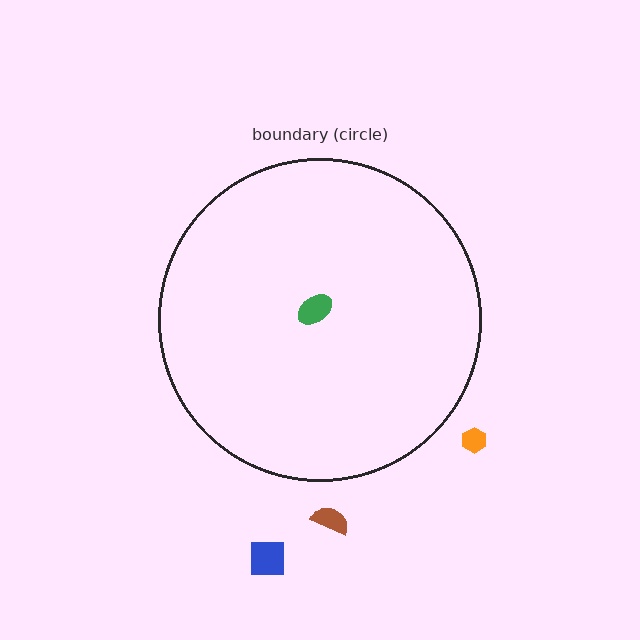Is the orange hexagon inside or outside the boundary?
Outside.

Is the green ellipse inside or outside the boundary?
Inside.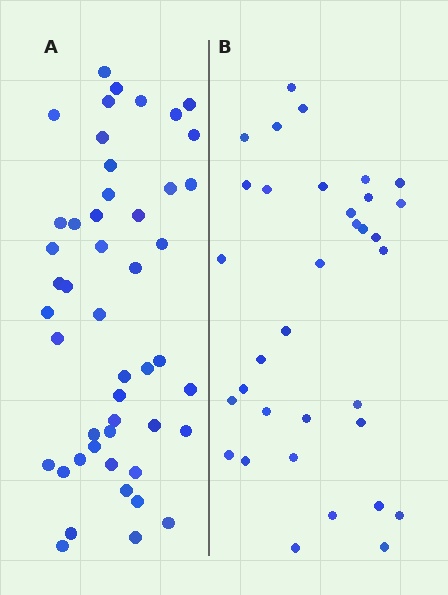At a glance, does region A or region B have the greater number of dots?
Region A (the left region) has more dots.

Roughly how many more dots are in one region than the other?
Region A has approximately 15 more dots than region B.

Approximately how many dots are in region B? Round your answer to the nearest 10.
About 30 dots. (The exact count is 34, which rounds to 30.)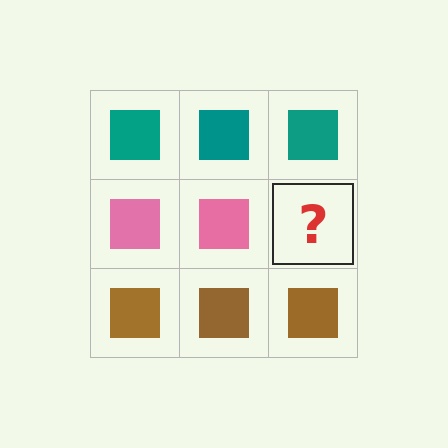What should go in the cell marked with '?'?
The missing cell should contain a pink square.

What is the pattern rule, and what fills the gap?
The rule is that each row has a consistent color. The gap should be filled with a pink square.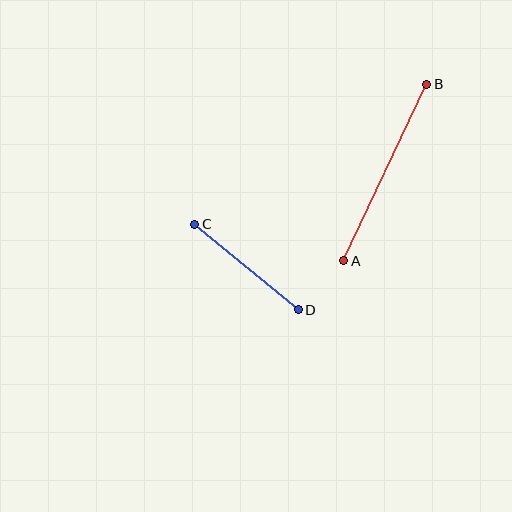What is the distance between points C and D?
The distance is approximately 135 pixels.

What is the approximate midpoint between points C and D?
The midpoint is at approximately (246, 267) pixels.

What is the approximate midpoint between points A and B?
The midpoint is at approximately (385, 173) pixels.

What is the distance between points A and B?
The distance is approximately 195 pixels.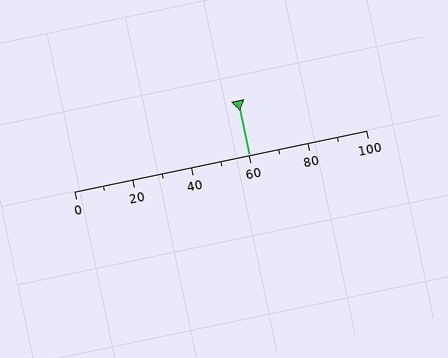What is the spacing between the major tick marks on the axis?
The major ticks are spaced 20 apart.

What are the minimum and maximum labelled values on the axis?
The axis runs from 0 to 100.